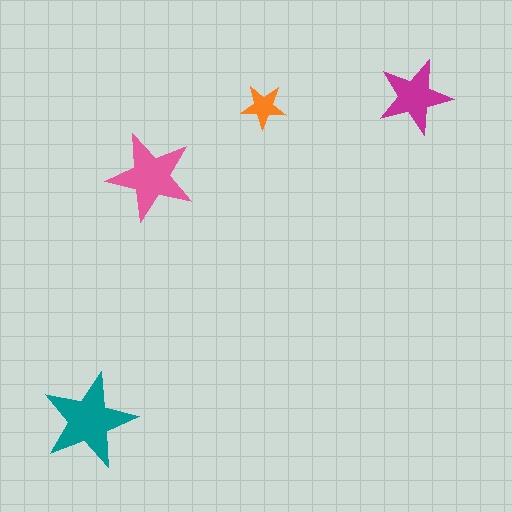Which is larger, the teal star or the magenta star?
The teal one.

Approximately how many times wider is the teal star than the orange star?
About 2 times wider.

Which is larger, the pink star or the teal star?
The teal one.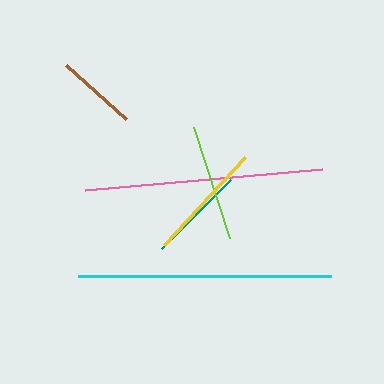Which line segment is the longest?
The cyan line is the longest at approximately 253 pixels.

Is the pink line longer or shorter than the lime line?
The pink line is longer than the lime line.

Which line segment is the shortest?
The brown line is the shortest at approximately 81 pixels.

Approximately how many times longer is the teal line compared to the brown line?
The teal line is approximately 1.2 times the length of the brown line.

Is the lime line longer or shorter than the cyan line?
The cyan line is longer than the lime line.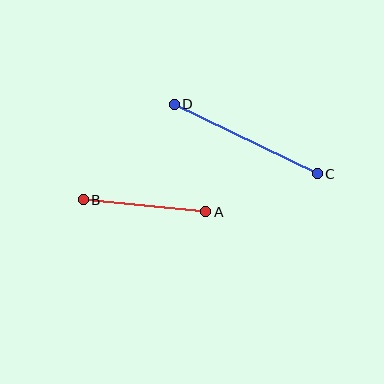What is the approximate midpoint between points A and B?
The midpoint is at approximately (144, 206) pixels.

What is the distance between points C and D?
The distance is approximately 159 pixels.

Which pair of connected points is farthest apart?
Points C and D are farthest apart.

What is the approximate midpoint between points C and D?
The midpoint is at approximately (246, 139) pixels.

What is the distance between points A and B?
The distance is approximately 123 pixels.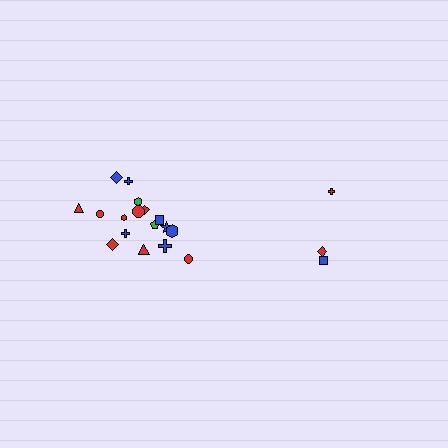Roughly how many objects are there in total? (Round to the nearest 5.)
Roughly 20 objects in total.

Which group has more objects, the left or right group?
The left group.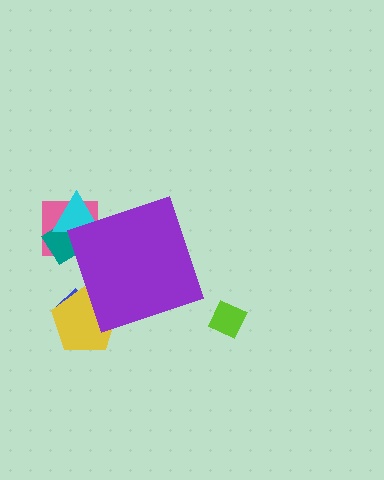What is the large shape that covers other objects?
A purple diamond.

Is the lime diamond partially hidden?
No, the lime diamond is fully visible.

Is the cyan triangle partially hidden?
Yes, the cyan triangle is partially hidden behind the purple diamond.